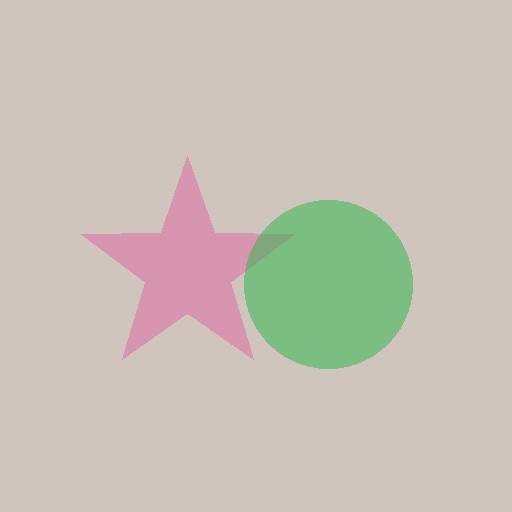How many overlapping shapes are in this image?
There are 2 overlapping shapes in the image.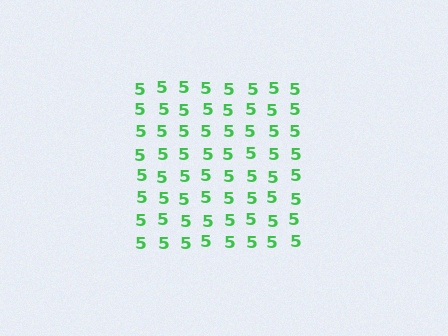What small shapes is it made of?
It is made of small digit 5's.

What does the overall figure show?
The overall figure shows a square.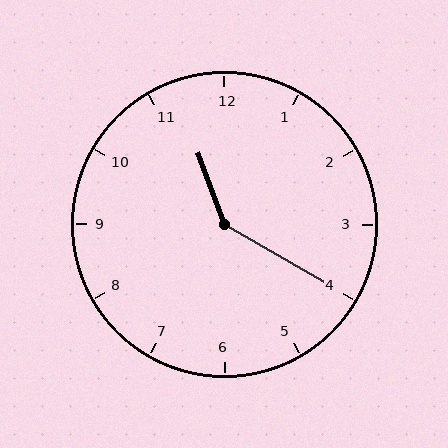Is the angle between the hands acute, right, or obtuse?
It is obtuse.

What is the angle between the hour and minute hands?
Approximately 140 degrees.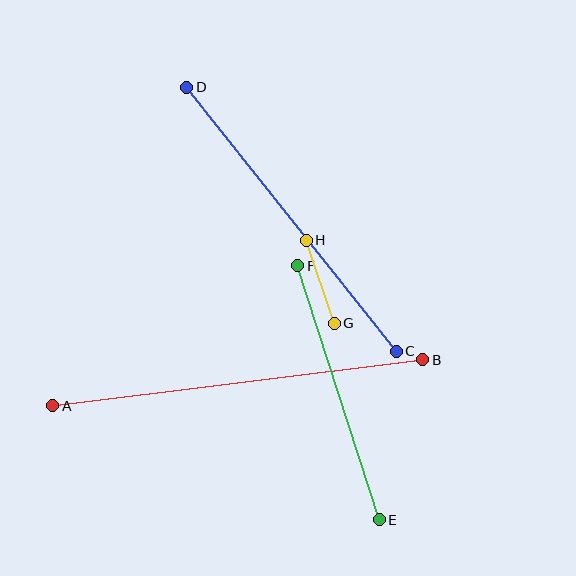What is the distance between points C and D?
The distance is approximately 337 pixels.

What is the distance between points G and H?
The distance is approximately 88 pixels.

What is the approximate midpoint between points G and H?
The midpoint is at approximately (320, 282) pixels.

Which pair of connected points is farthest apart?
Points A and B are farthest apart.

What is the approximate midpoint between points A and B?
The midpoint is at approximately (238, 383) pixels.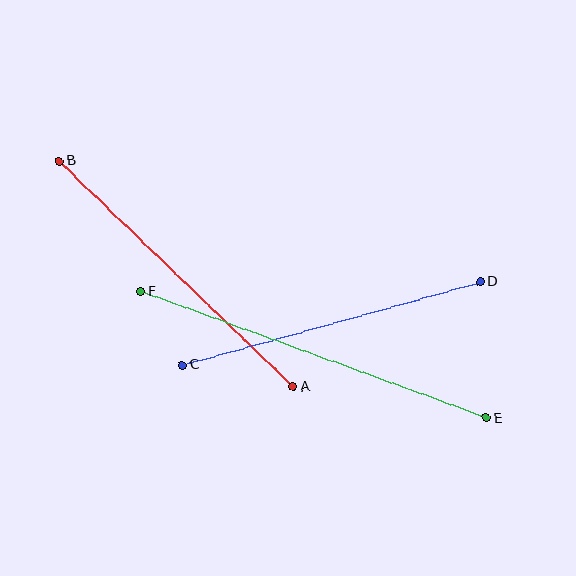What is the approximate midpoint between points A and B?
The midpoint is at approximately (176, 274) pixels.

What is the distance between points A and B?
The distance is approximately 325 pixels.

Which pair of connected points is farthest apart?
Points E and F are farthest apart.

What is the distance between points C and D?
The distance is approximately 309 pixels.